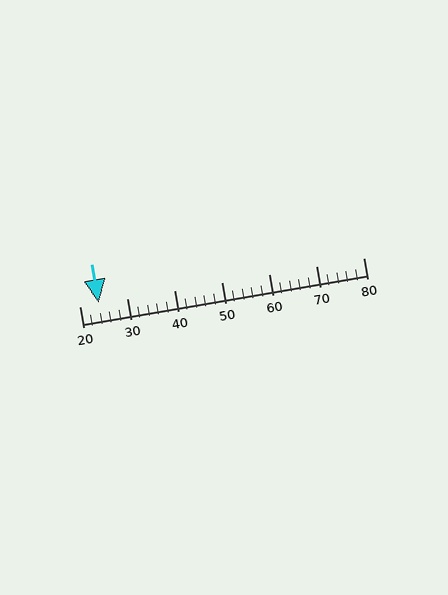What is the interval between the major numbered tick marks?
The major tick marks are spaced 10 units apart.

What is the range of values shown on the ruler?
The ruler shows values from 20 to 80.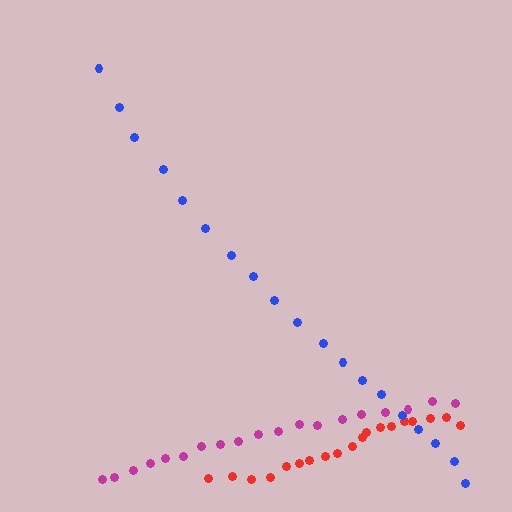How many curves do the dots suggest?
There are 3 distinct paths.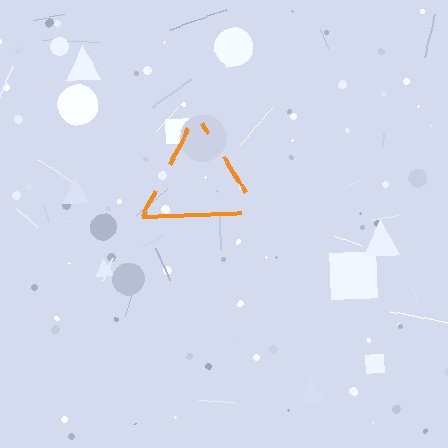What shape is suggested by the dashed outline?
The dashed outline suggests a triangle.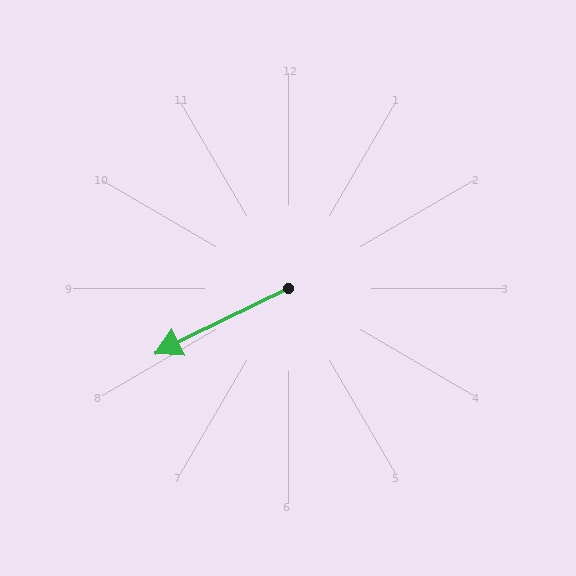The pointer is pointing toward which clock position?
Roughly 8 o'clock.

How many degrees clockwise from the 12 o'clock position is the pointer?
Approximately 244 degrees.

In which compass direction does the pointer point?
Southwest.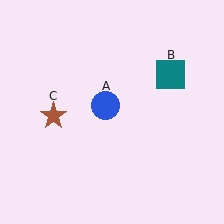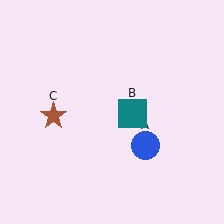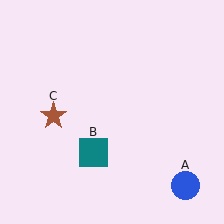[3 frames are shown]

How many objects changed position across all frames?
2 objects changed position: blue circle (object A), teal square (object B).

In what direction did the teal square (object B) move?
The teal square (object B) moved down and to the left.